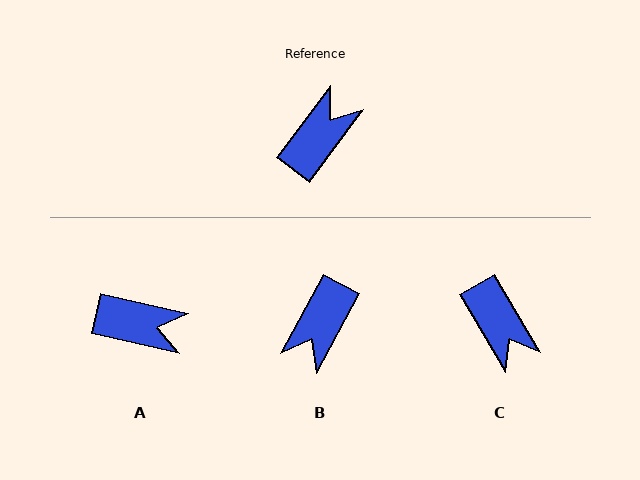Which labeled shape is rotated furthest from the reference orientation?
B, about 172 degrees away.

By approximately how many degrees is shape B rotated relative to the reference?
Approximately 172 degrees clockwise.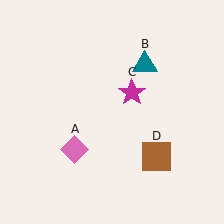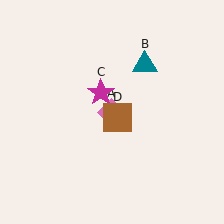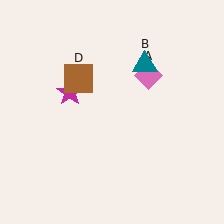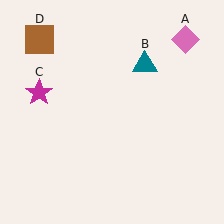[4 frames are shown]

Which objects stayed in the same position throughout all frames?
Teal triangle (object B) remained stationary.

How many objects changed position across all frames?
3 objects changed position: pink diamond (object A), magenta star (object C), brown square (object D).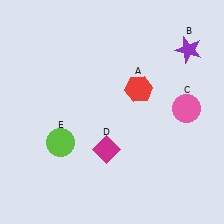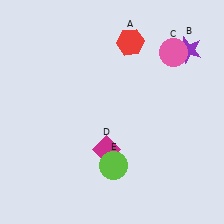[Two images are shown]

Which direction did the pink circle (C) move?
The pink circle (C) moved up.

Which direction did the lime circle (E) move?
The lime circle (E) moved right.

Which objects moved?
The objects that moved are: the red hexagon (A), the pink circle (C), the lime circle (E).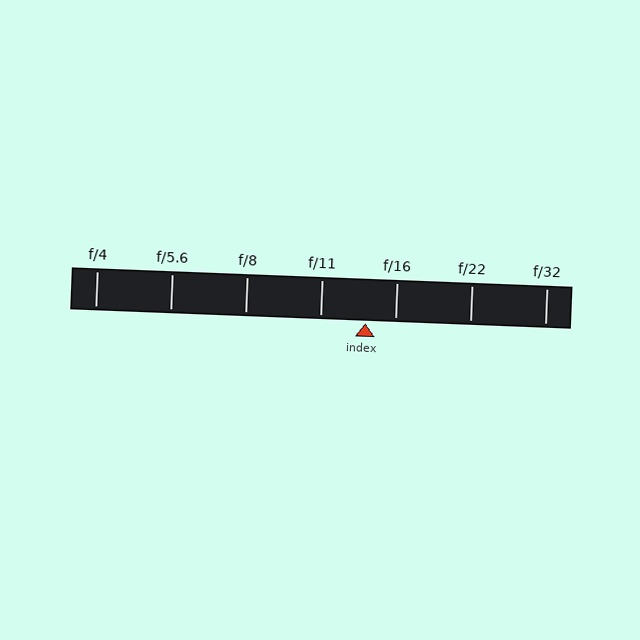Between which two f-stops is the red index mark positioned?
The index mark is between f/11 and f/16.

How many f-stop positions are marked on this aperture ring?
There are 7 f-stop positions marked.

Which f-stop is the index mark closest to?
The index mark is closest to f/16.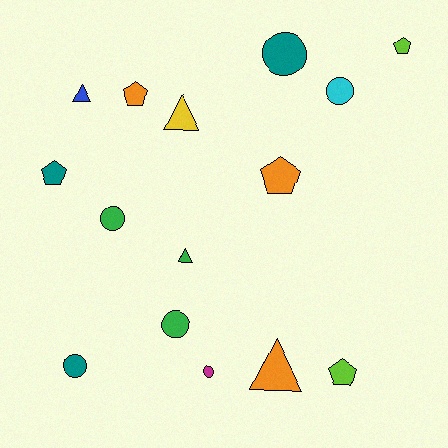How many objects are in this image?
There are 15 objects.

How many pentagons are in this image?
There are 5 pentagons.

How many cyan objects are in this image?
There is 1 cyan object.